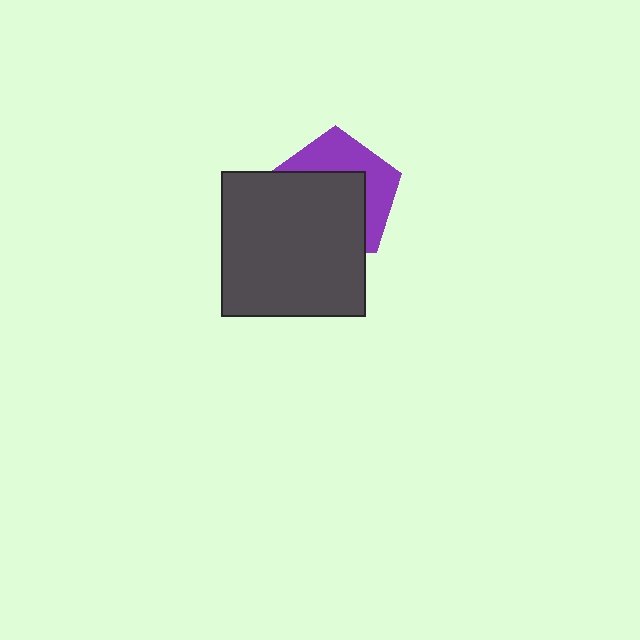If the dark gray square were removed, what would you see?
You would see the complete purple pentagon.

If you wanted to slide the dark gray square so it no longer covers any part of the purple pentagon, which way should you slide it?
Slide it down — that is the most direct way to separate the two shapes.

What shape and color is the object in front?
The object in front is a dark gray square.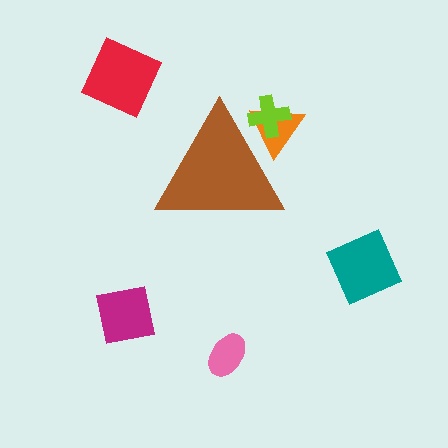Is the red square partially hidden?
No, the red square is fully visible.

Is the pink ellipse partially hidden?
No, the pink ellipse is fully visible.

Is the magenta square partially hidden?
No, the magenta square is fully visible.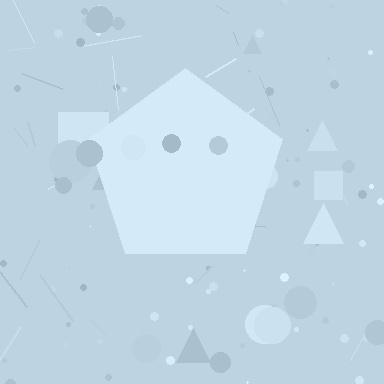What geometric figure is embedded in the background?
A pentagon is embedded in the background.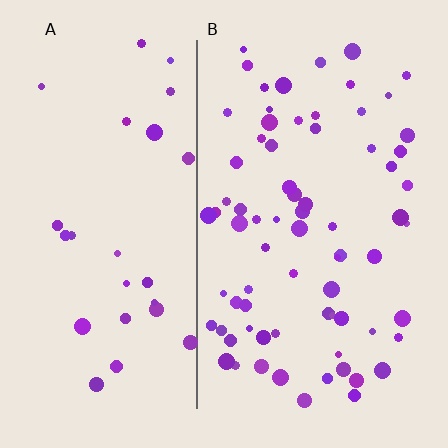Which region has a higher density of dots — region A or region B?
B (the right).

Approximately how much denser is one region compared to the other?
Approximately 2.7× — region B over region A.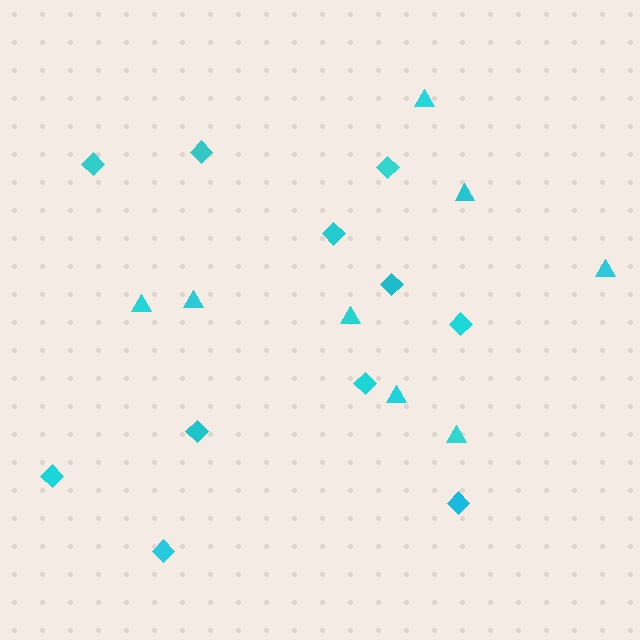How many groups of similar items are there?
There are 2 groups: one group of triangles (8) and one group of diamonds (11).